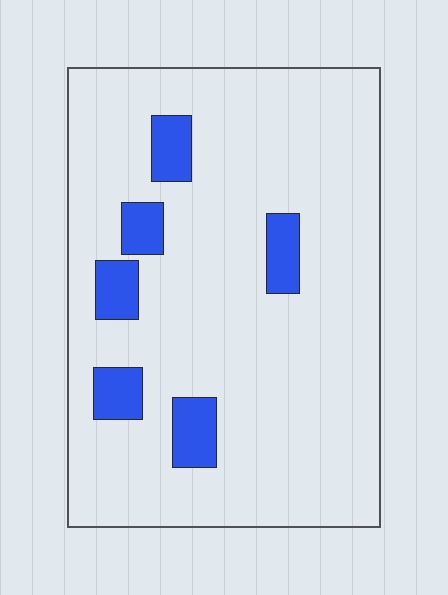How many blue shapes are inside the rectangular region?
6.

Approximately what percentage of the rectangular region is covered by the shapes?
Approximately 10%.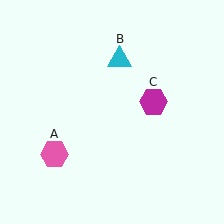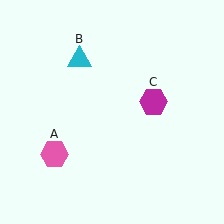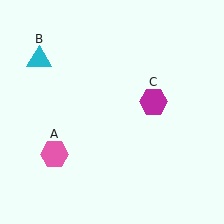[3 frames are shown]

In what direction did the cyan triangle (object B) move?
The cyan triangle (object B) moved left.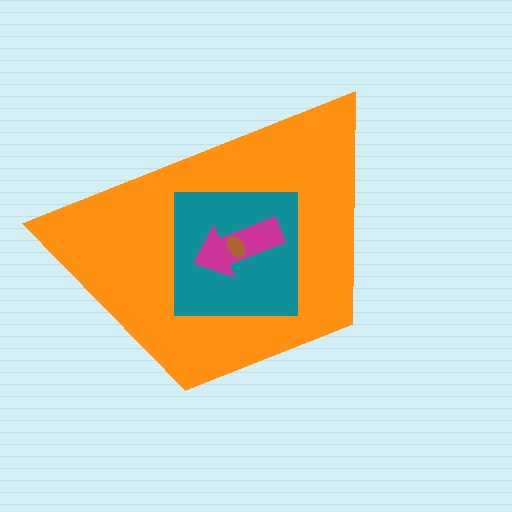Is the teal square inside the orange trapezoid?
Yes.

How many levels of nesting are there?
4.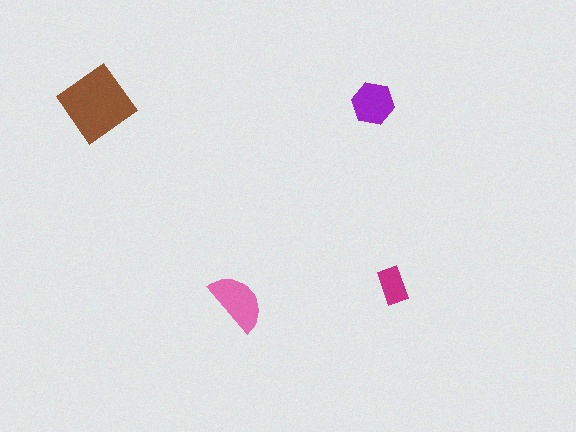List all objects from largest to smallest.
The brown diamond, the pink semicircle, the purple hexagon, the magenta rectangle.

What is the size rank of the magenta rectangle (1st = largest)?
4th.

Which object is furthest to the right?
The magenta rectangle is rightmost.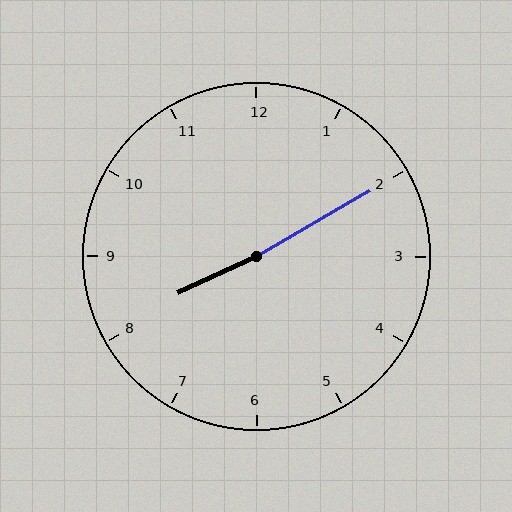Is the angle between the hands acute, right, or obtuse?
It is obtuse.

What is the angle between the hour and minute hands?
Approximately 175 degrees.